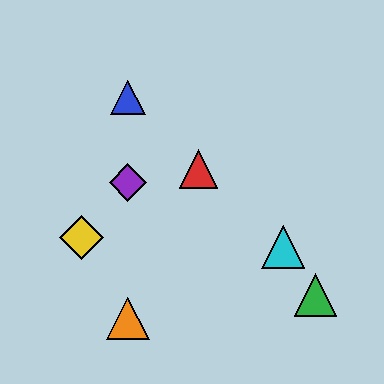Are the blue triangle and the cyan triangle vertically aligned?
No, the blue triangle is at x≈128 and the cyan triangle is at x≈283.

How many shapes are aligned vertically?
3 shapes (the blue triangle, the purple diamond, the orange triangle) are aligned vertically.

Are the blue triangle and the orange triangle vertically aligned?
Yes, both are at x≈128.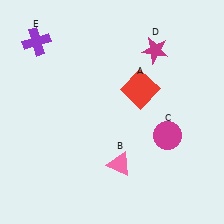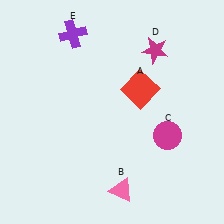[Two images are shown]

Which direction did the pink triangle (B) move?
The pink triangle (B) moved down.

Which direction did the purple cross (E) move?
The purple cross (E) moved right.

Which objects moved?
The objects that moved are: the pink triangle (B), the purple cross (E).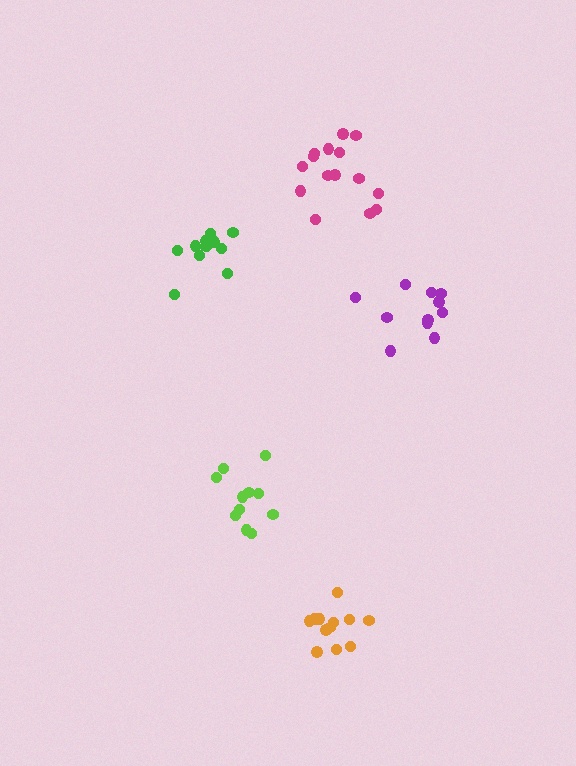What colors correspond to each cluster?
The clusters are colored: magenta, orange, green, lime, purple.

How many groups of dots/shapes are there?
There are 5 groups.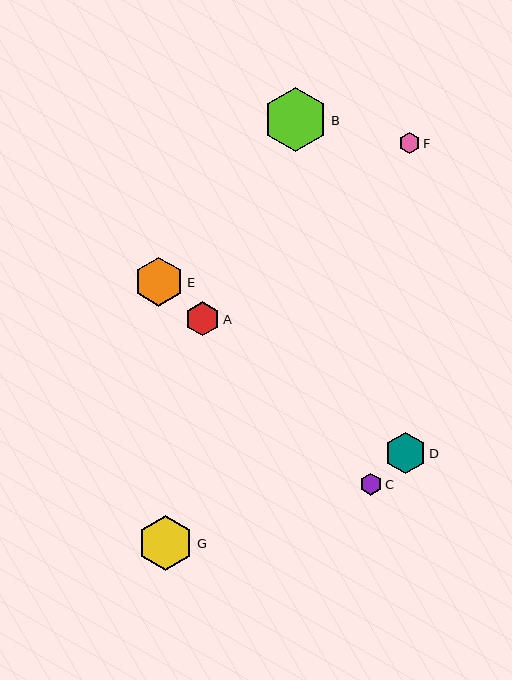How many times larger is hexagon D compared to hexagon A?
Hexagon D is approximately 1.2 times the size of hexagon A.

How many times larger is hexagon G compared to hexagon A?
Hexagon G is approximately 1.6 times the size of hexagon A.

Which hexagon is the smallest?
Hexagon F is the smallest with a size of approximately 21 pixels.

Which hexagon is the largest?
Hexagon B is the largest with a size of approximately 64 pixels.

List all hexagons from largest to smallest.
From largest to smallest: B, G, E, D, A, C, F.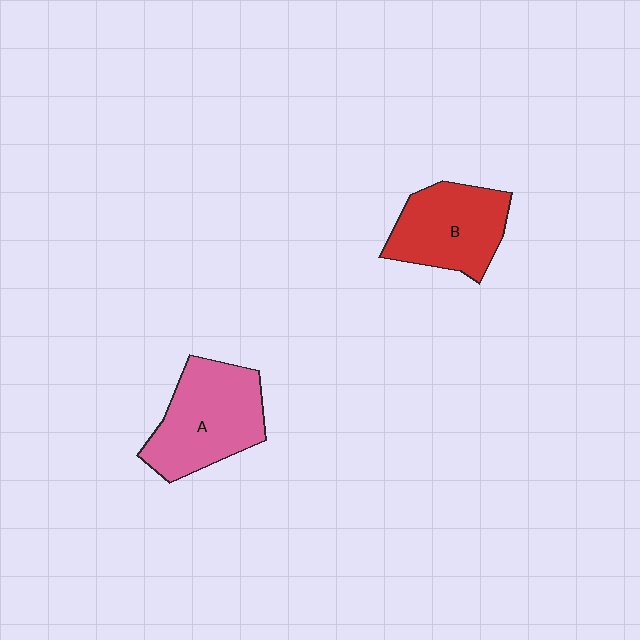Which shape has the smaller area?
Shape B (red).